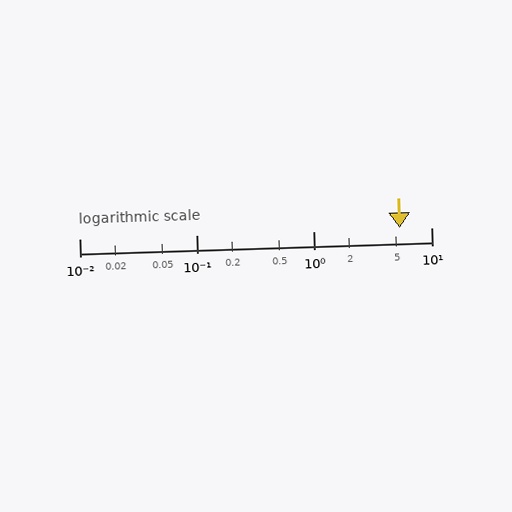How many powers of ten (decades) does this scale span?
The scale spans 3 decades, from 0.01 to 10.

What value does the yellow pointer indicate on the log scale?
The pointer indicates approximately 5.4.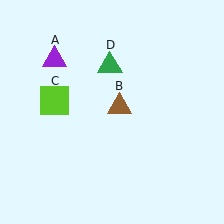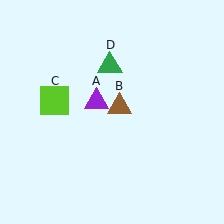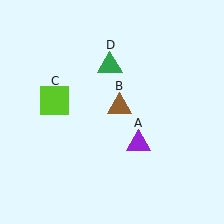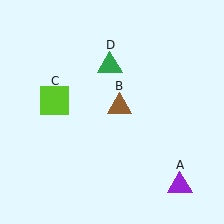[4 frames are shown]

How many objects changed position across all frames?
1 object changed position: purple triangle (object A).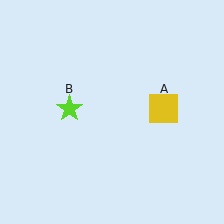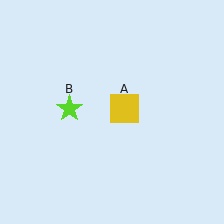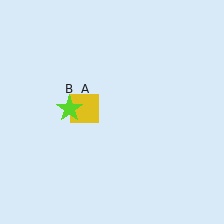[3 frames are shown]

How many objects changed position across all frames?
1 object changed position: yellow square (object A).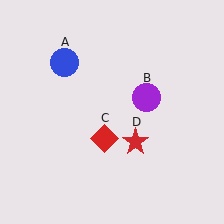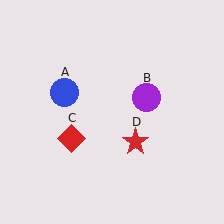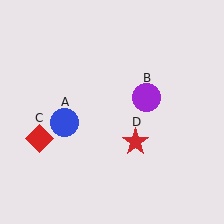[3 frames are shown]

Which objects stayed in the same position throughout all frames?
Purple circle (object B) and red star (object D) remained stationary.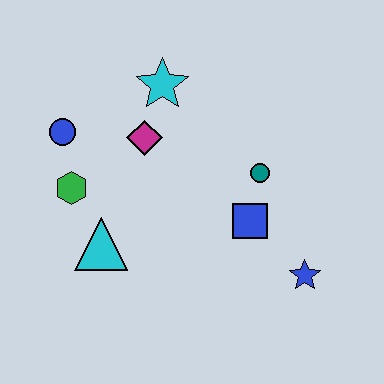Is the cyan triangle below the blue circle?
Yes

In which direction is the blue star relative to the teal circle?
The blue star is below the teal circle.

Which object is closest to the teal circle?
The blue square is closest to the teal circle.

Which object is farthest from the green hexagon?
The blue star is farthest from the green hexagon.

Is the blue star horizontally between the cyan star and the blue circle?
No